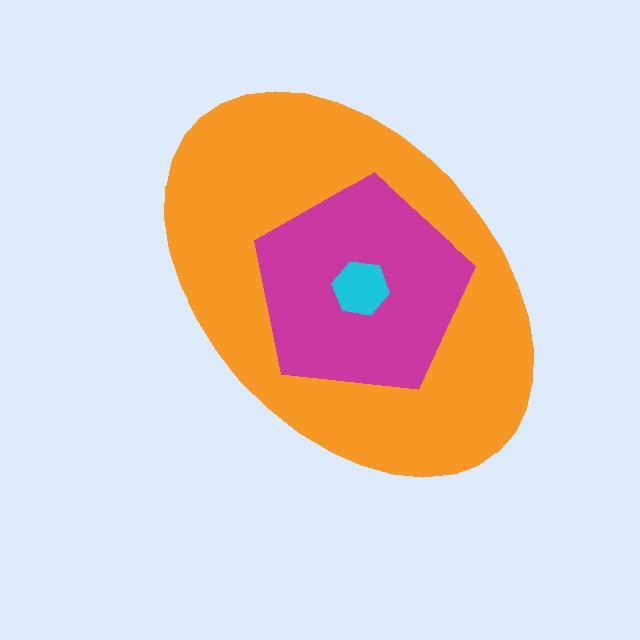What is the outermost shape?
The orange ellipse.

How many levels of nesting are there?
3.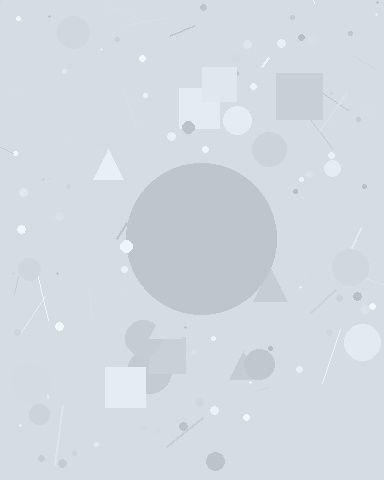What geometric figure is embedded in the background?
A circle is embedded in the background.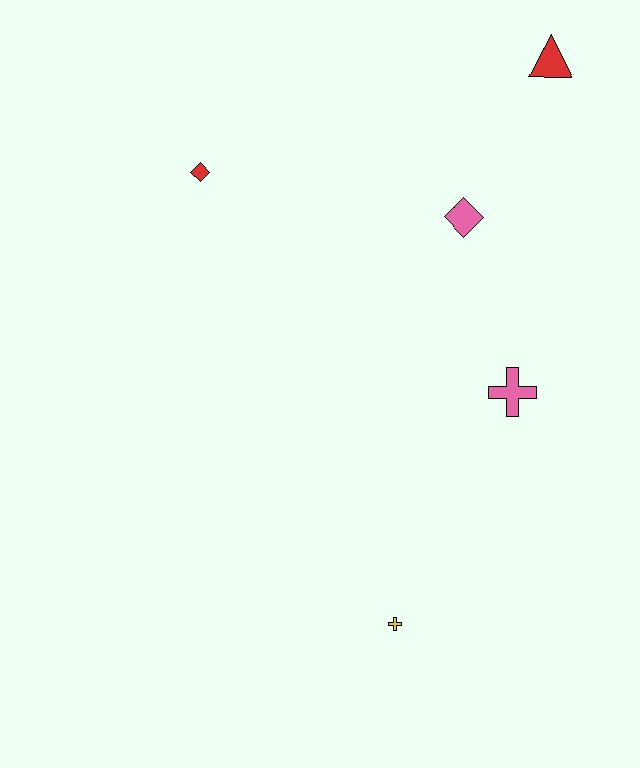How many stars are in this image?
There are no stars.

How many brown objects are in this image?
There are no brown objects.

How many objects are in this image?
There are 5 objects.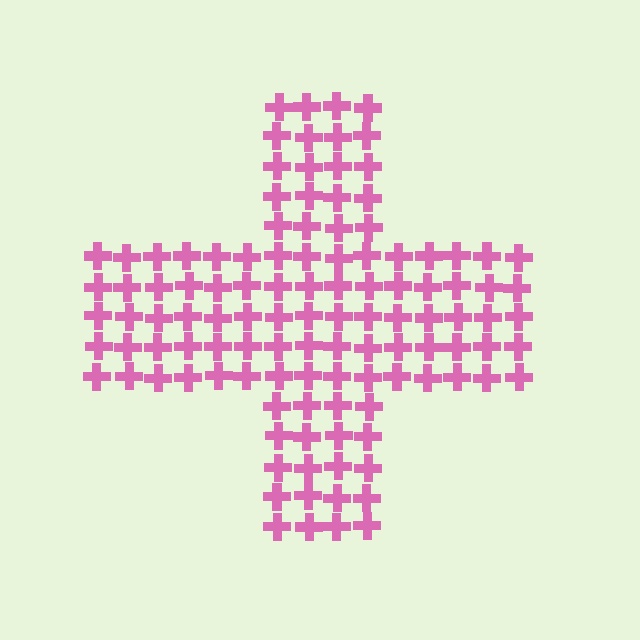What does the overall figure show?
The overall figure shows a cross.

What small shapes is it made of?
It is made of small crosses.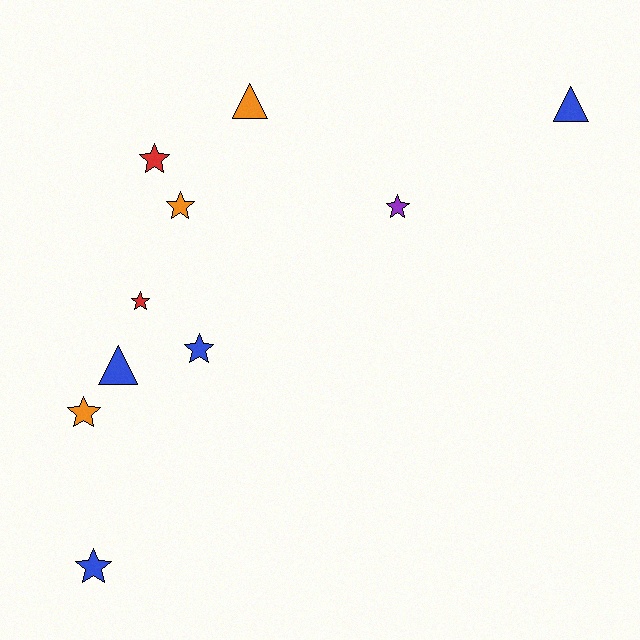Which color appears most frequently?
Blue, with 4 objects.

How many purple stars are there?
There is 1 purple star.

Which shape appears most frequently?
Star, with 7 objects.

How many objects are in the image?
There are 10 objects.